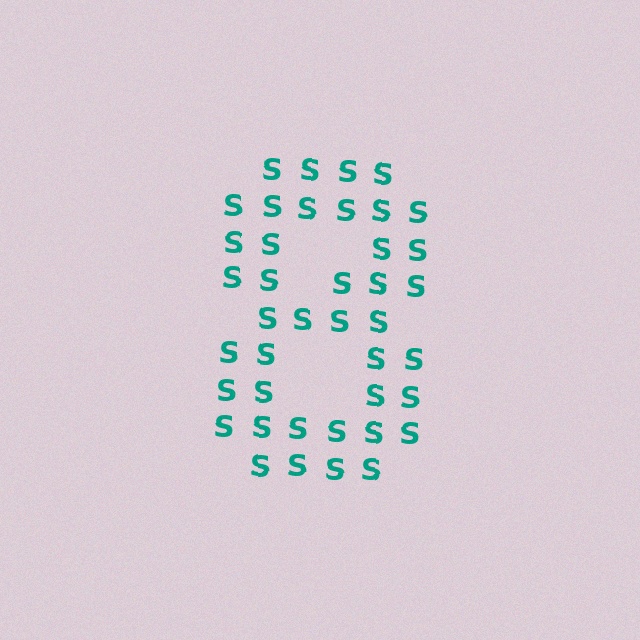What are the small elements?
The small elements are letter S's.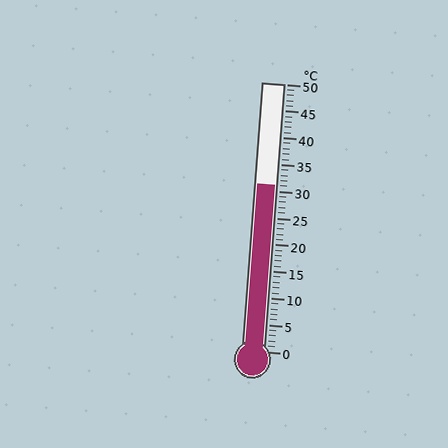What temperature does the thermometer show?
The thermometer shows approximately 31°C.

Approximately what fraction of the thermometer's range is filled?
The thermometer is filled to approximately 60% of its range.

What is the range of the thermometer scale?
The thermometer scale ranges from 0°C to 50°C.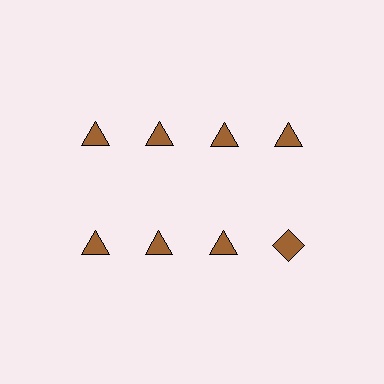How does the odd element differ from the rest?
It has a different shape: diamond instead of triangle.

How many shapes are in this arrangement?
There are 8 shapes arranged in a grid pattern.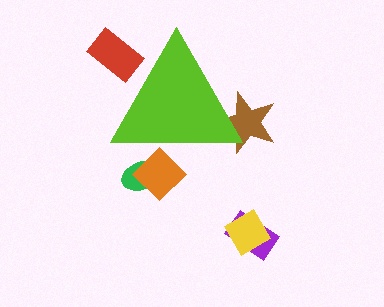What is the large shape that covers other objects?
A lime triangle.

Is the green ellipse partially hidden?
Yes, the green ellipse is partially hidden behind the lime triangle.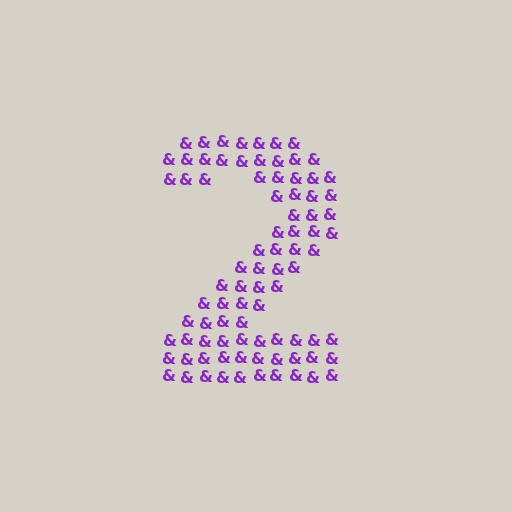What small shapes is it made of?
It is made of small ampersands.